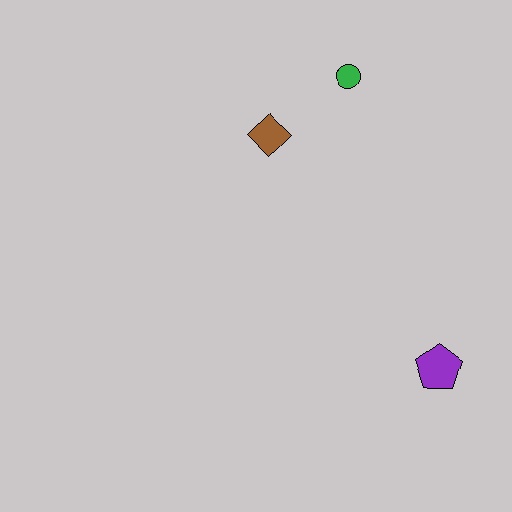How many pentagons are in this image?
There is 1 pentagon.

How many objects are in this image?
There are 3 objects.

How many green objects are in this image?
There is 1 green object.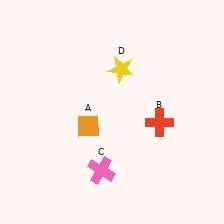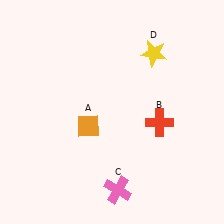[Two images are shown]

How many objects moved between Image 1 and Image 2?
2 objects moved between the two images.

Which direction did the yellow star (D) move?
The yellow star (D) moved right.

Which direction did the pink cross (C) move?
The pink cross (C) moved down.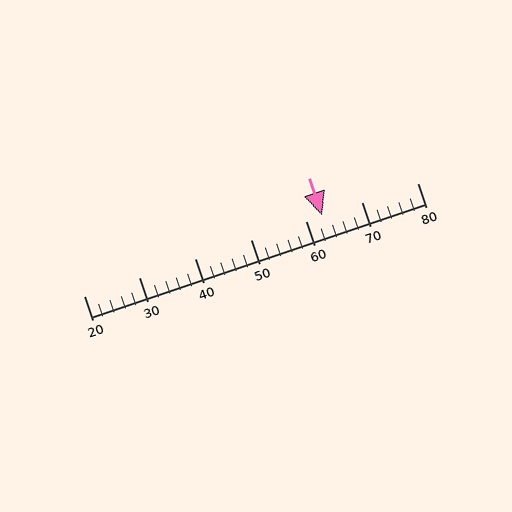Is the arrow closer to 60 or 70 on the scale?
The arrow is closer to 60.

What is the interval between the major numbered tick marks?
The major tick marks are spaced 10 units apart.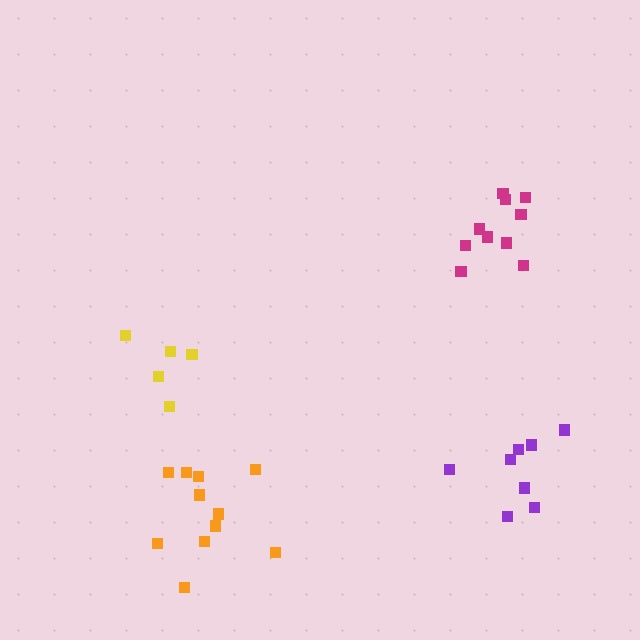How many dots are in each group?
Group 1: 5 dots, Group 2: 8 dots, Group 3: 11 dots, Group 4: 10 dots (34 total).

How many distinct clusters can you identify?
There are 4 distinct clusters.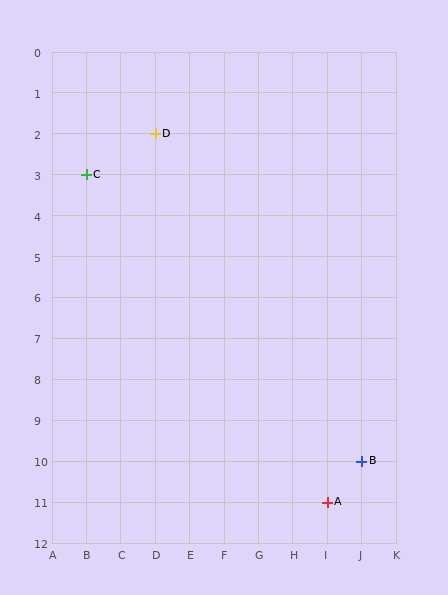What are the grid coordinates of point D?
Point D is at grid coordinates (D, 2).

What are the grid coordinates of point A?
Point A is at grid coordinates (I, 11).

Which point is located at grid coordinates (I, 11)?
Point A is at (I, 11).